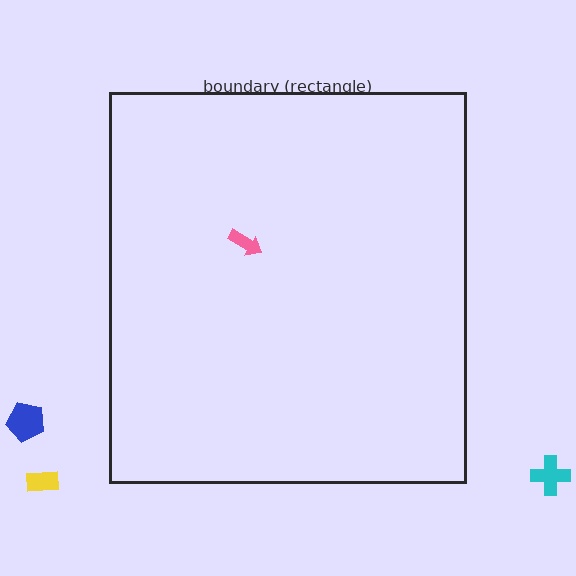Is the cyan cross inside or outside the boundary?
Outside.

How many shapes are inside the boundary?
1 inside, 3 outside.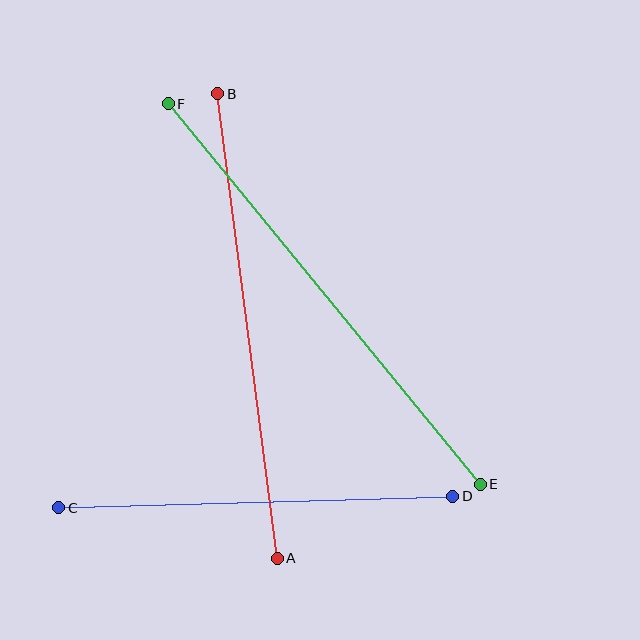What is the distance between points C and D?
The distance is approximately 394 pixels.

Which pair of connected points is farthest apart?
Points E and F are farthest apart.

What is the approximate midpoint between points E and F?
The midpoint is at approximately (324, 294) pixels.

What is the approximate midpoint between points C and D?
The midpoint is at approximately (256, 502) pixels.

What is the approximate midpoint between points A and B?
The midpoint is at approximately (247, 326) pixels.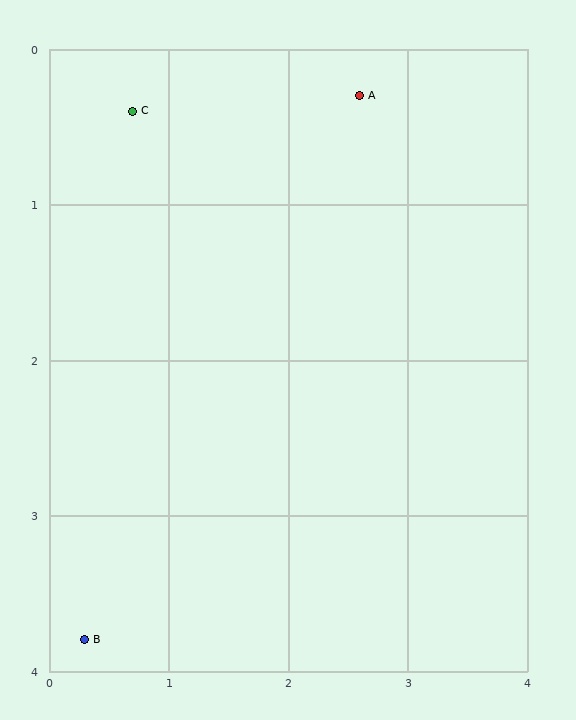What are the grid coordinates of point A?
Point A is at approximately (2.6, 0.3).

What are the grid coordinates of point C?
Point C is at approximately (0.7, 0.4).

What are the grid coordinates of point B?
Point B is at approximately (0.3, 3.8).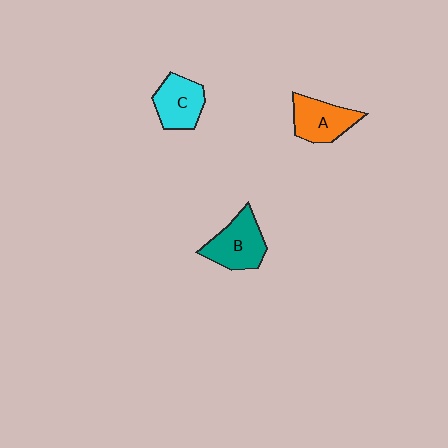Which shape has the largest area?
Shape B (teal).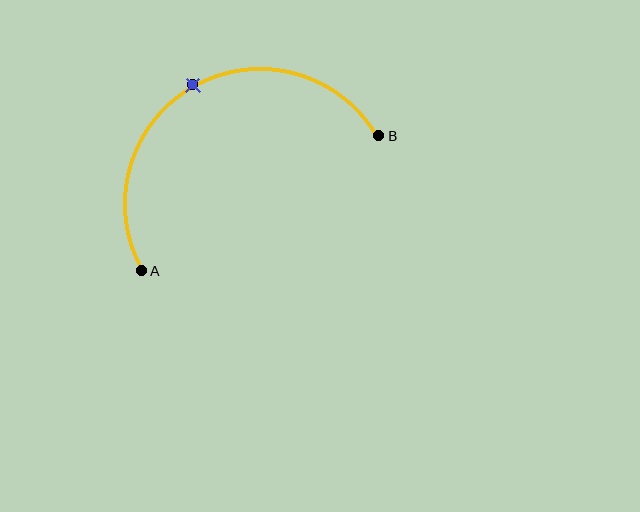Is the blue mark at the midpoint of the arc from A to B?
Yes. The blue mark lies on the arc at equal arc-length from both A and B — it is the arc midpoint.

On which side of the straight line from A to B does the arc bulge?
The arc bulges above the straight line connecting A and B.